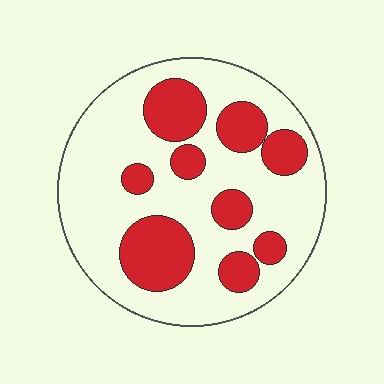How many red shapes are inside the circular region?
9.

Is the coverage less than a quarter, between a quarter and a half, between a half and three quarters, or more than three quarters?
Between a quarter and a half.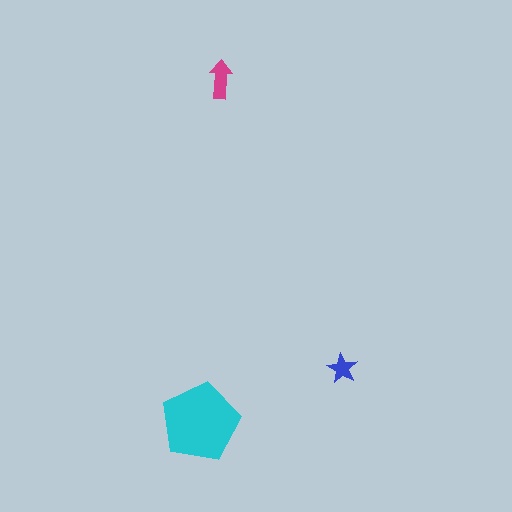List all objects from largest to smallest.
The cyan pentagon, the magenta arrow, the blue star.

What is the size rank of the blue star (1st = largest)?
3rd.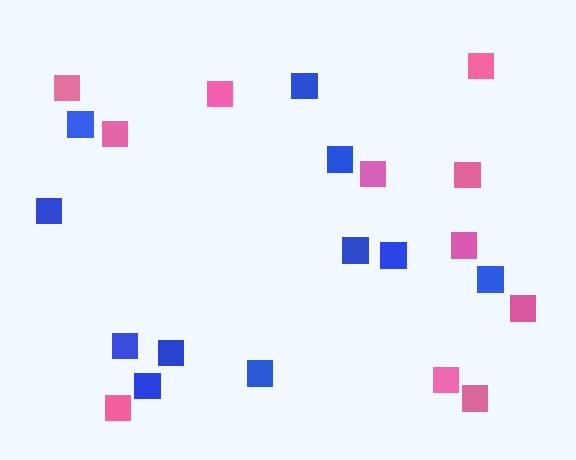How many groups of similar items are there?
There are 2 groups: one group of pink squares (11) and one group of blue squares (11).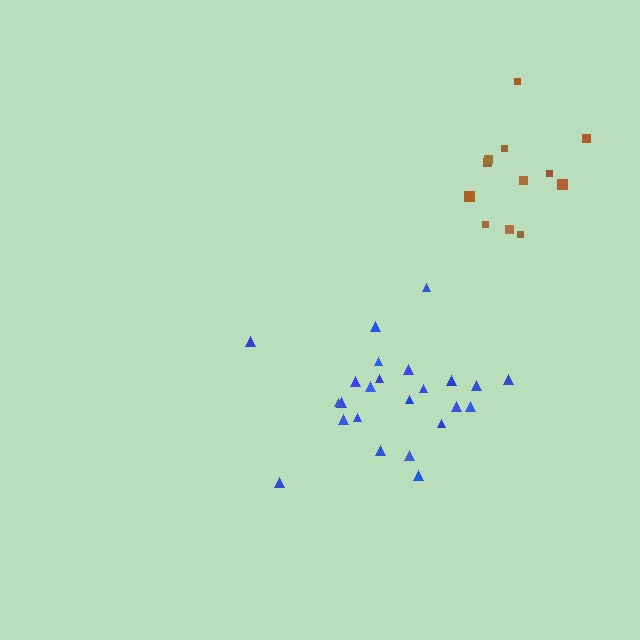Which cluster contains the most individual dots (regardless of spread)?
Blue (25).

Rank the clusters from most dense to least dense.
blue, brown.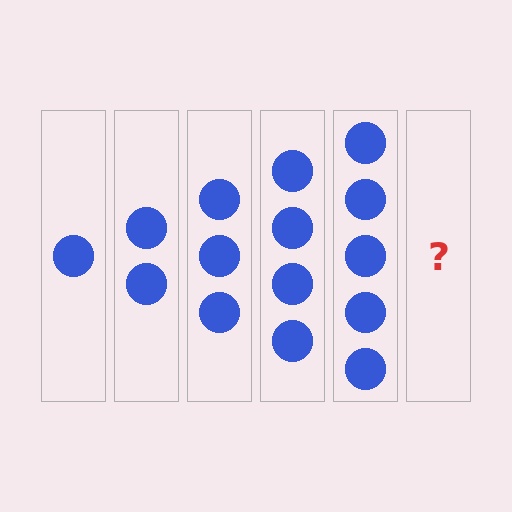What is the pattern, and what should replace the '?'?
The pattern is that each step adds one more circle. The '?' should be 6 circles.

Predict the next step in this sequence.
The next step is 6 circles.